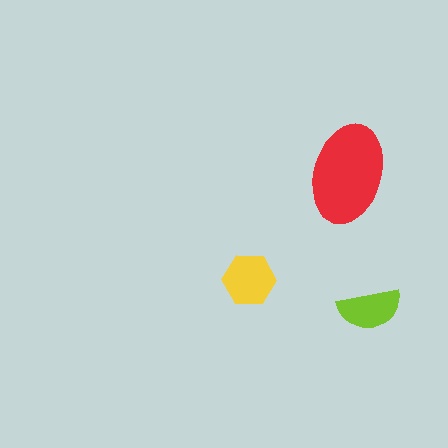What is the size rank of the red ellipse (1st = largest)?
1st.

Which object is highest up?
The red ellipse is topmost.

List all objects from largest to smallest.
The red ellipse, the yellow hexagon, the lime semicircle.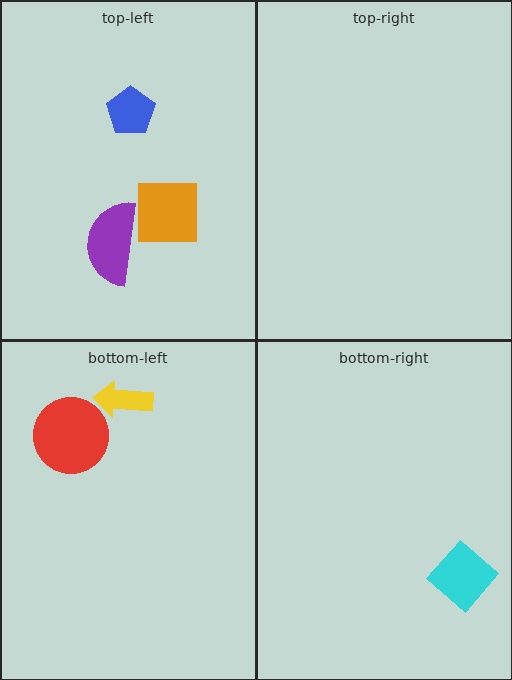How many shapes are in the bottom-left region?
2.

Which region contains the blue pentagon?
The top-left region.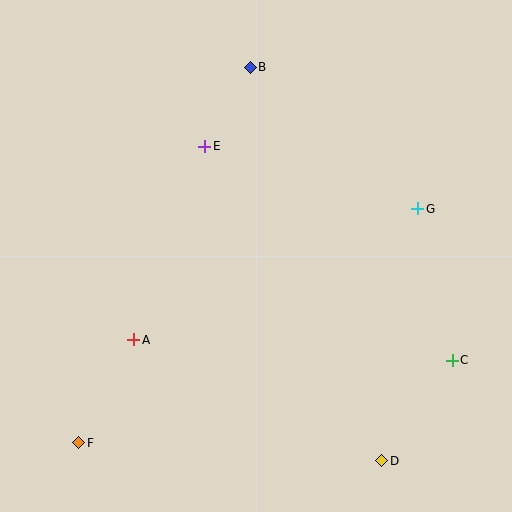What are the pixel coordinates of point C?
Point C is at (452, 360).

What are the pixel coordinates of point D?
Point D is at (382, 461).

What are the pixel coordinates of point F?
Point F is at (79, 443).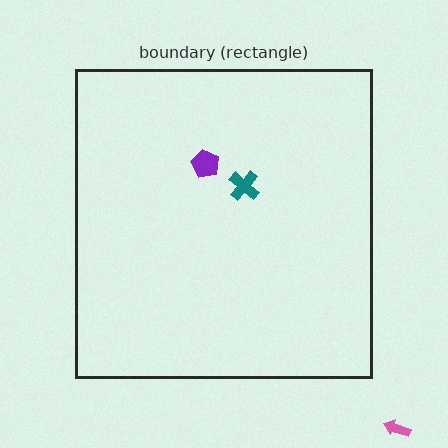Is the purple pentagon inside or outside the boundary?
Inside.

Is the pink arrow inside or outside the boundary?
Outside.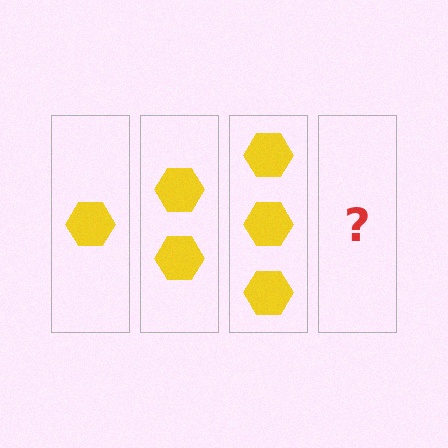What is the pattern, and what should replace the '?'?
The pattern is that each step adds one more hexagon. The '?' should be 4 hexagons.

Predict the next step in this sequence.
The next step is 4 hexagons.